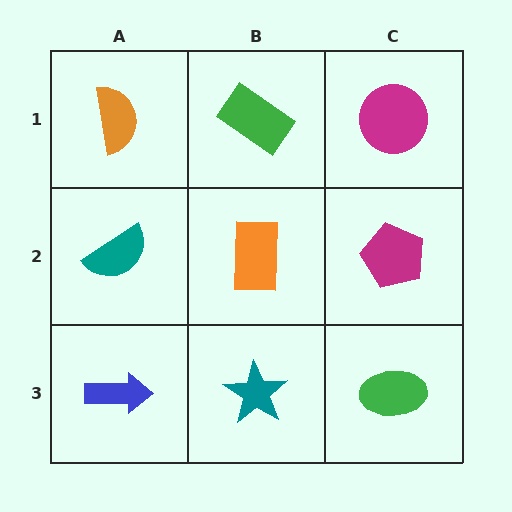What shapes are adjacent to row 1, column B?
An orange rectangle (row 2, column B), an orange semicircle (row 1, column A), a magenta circle (row 1, column C).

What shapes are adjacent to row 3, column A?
A teal semicircle (row 2, column A), a teal star (row 3, column B).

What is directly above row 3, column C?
A magenta pentagon.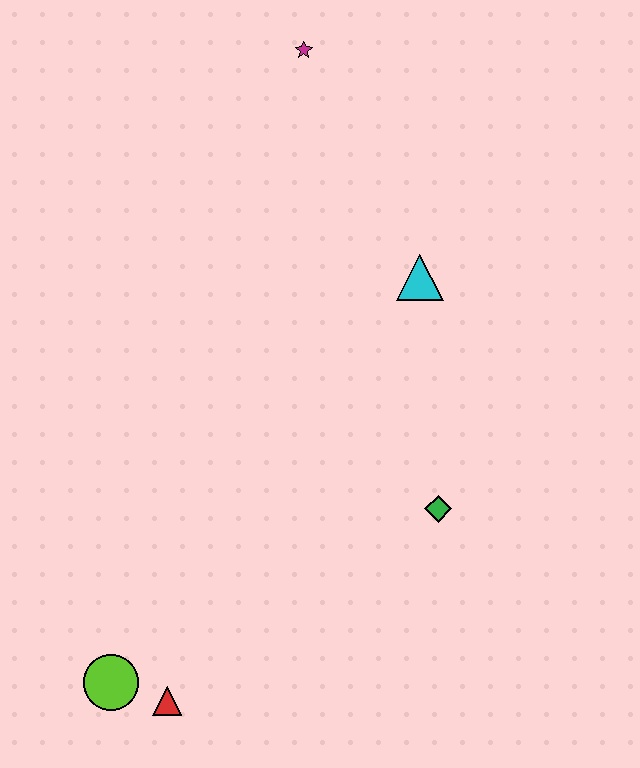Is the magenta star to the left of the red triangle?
No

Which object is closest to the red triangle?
The lime circle is closest to the red triangle.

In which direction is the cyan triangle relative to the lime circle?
The cyan triangle is above the lime circle.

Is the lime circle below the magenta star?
Yes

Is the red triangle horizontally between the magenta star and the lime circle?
Yes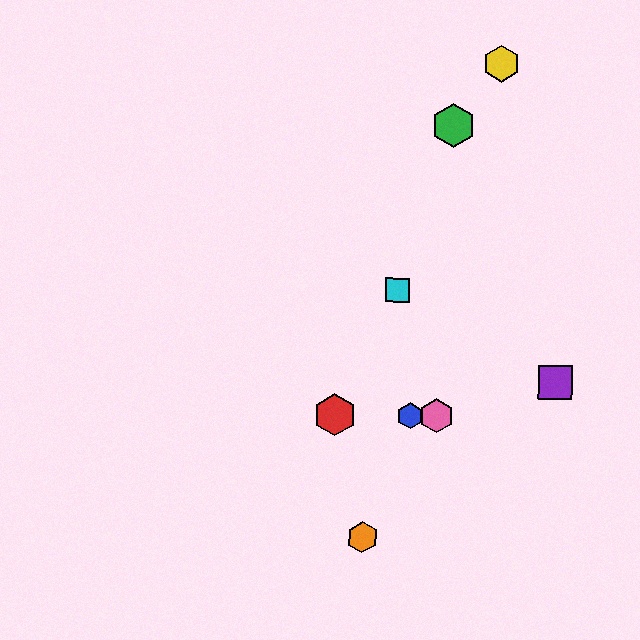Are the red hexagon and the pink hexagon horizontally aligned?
Yes, both are at y≈415.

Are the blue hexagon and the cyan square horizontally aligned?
No, the blue hexagon is at y≈415 and the cyan square is at y≈290.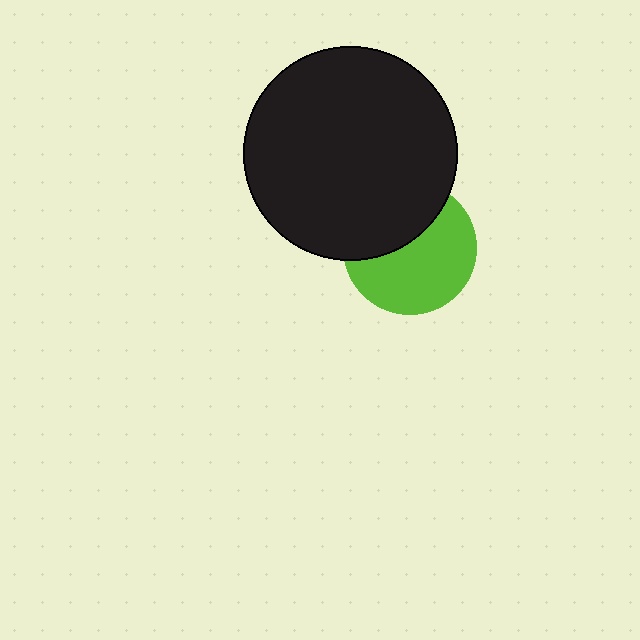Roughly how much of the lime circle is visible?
About half of it is visible (roughly 60%).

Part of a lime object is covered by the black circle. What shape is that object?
It is a circle.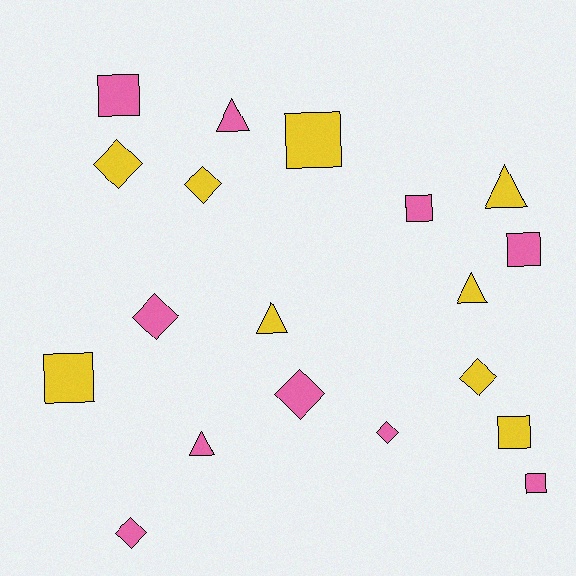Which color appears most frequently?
Pink, with 10 objects.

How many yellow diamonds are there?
There are 3 yellow diamonds.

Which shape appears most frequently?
Square, with 7 objects.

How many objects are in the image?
There are 19 objects.